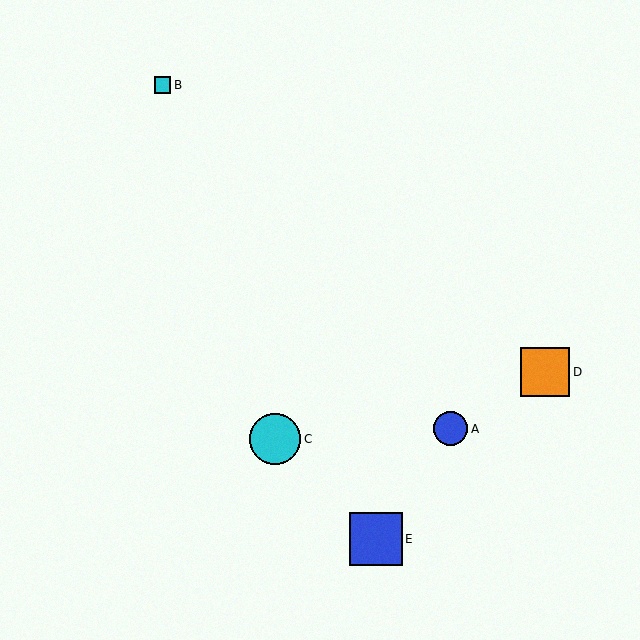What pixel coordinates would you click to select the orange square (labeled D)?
Click at (545, 372) to select the orange square D.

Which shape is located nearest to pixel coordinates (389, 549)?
The blue square (labeled E) at (376, 539) is nearest to that location.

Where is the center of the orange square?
The center of the orange square is at (545, 372).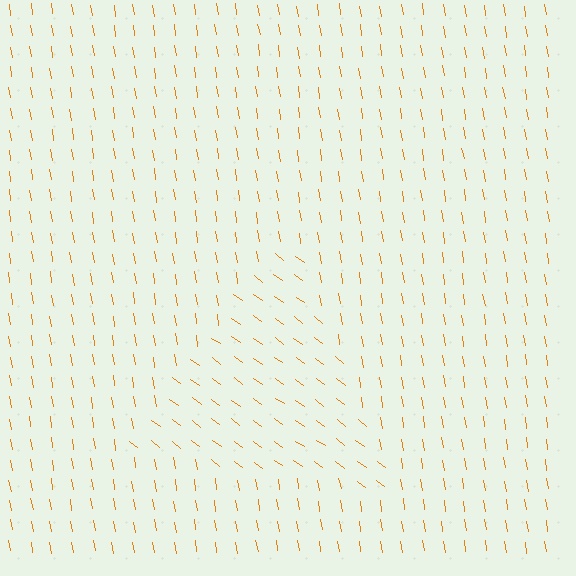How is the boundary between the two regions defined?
The boundary is defined purely by a change in line orientation (approximately 45 degrees difference). All lines are the same color and thickness.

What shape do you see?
I see a triangle.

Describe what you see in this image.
The image is filled with small orange line segments. A triangle region in the image has lines oriented differently from the surrounding lines, creating a visible texture boundary.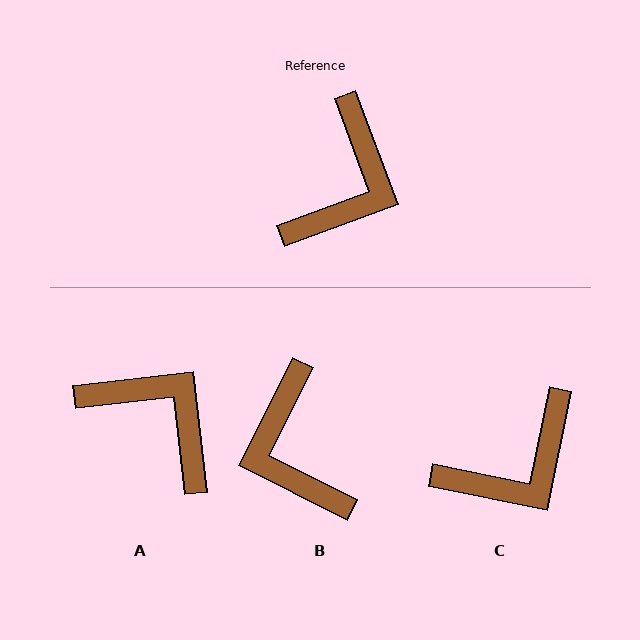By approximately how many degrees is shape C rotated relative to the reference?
Approximately 32 degrees clockwise.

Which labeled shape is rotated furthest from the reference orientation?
B, about 137 degrees away.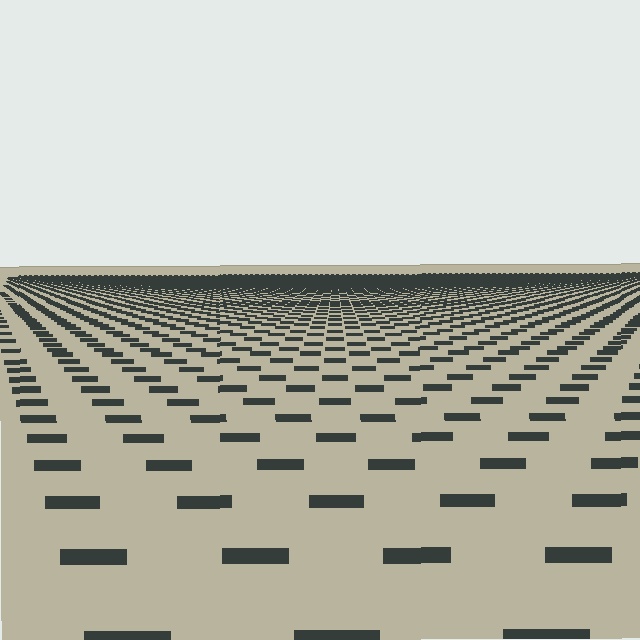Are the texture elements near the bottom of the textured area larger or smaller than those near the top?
Larger. Near the bottom, elements are closer to the viewer and appear at a bigger on-screen size.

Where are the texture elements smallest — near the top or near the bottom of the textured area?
Near the top.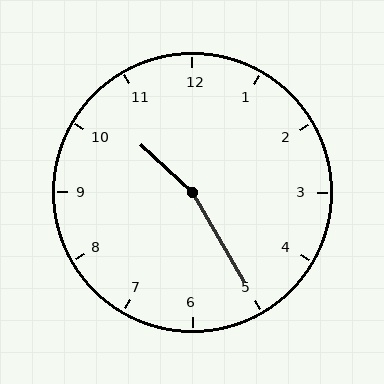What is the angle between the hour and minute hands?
Approximately 162 degrees.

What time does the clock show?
10:25.